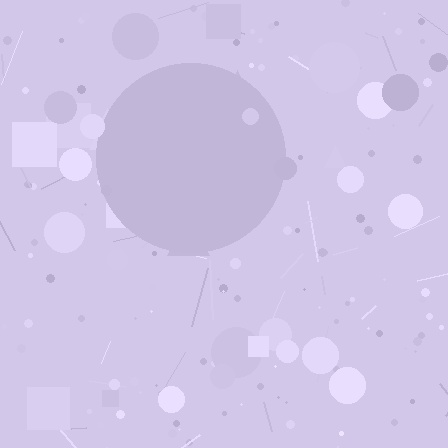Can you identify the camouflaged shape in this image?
The camouflaged shape is a circle.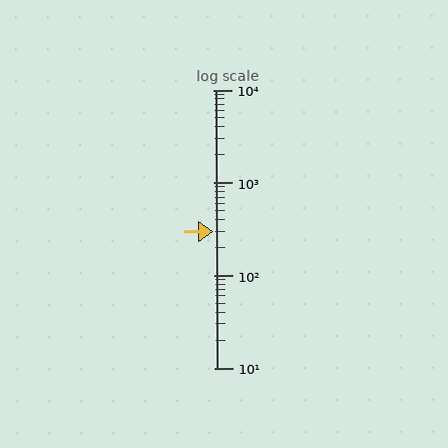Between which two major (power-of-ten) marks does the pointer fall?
The pointer is between 100 and 1000.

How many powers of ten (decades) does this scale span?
The scale spans 3 decades, from 10 to 10000.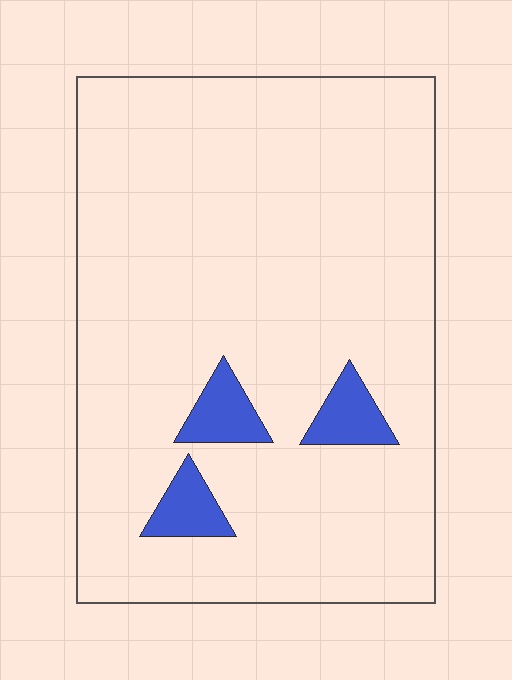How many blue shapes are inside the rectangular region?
3.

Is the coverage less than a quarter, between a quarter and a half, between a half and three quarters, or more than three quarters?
Less than a quarter.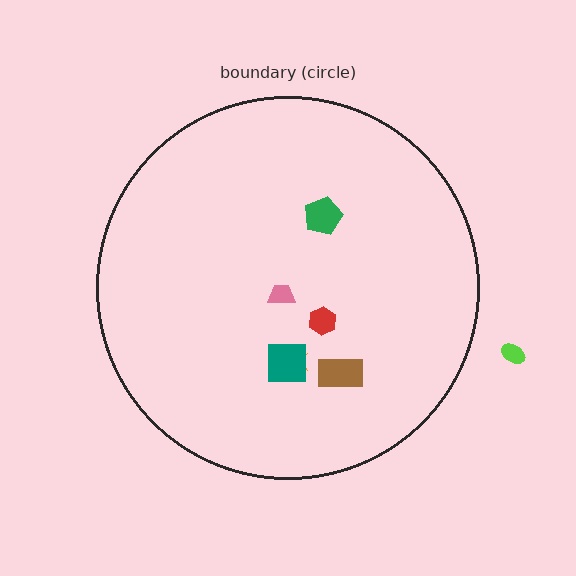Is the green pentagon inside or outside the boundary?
Inside.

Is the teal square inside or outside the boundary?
Inside.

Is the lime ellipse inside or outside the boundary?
Outside.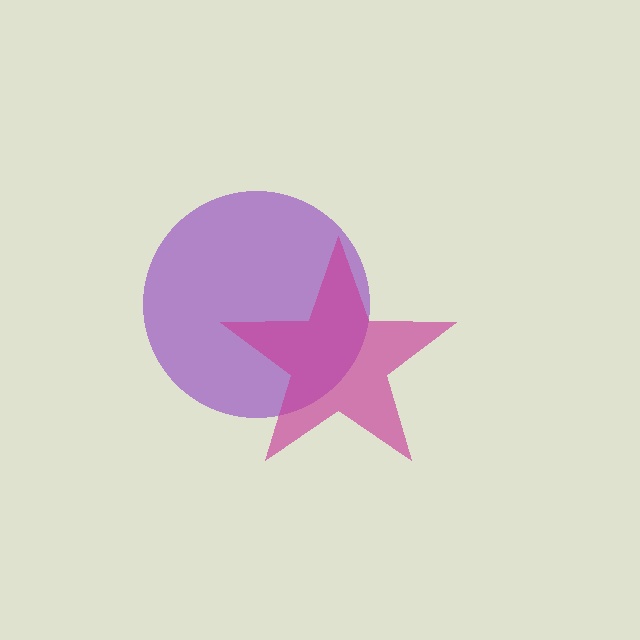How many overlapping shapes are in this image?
There are 2 overlapping shapes in the image.